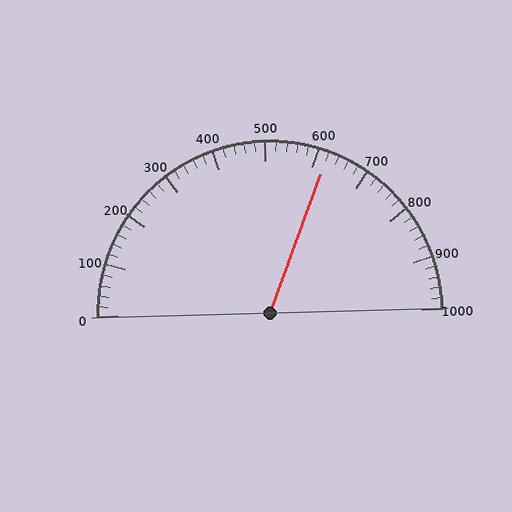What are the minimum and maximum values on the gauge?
The gauge ranges from 0 to 1000.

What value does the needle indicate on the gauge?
The needle indicates approximately 620.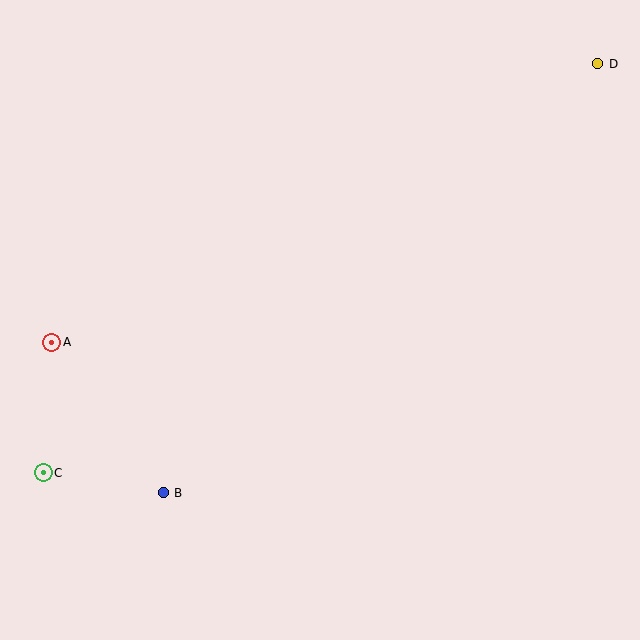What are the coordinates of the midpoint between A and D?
The midpoint between A and D is at (325, 203).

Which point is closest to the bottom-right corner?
Point B is closest to the bottom-right corner.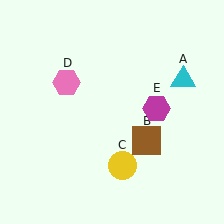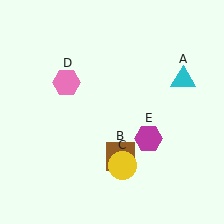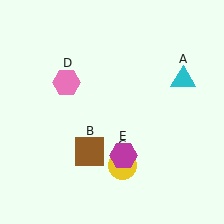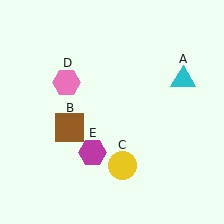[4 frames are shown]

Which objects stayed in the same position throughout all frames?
Cyan triangle (object A) and yellow circle (object C) and pink hexagon (object D) remained stationary.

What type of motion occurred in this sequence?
The brown square (object B), magenta hexagon (object E) rotated clockwise around the center of the scene.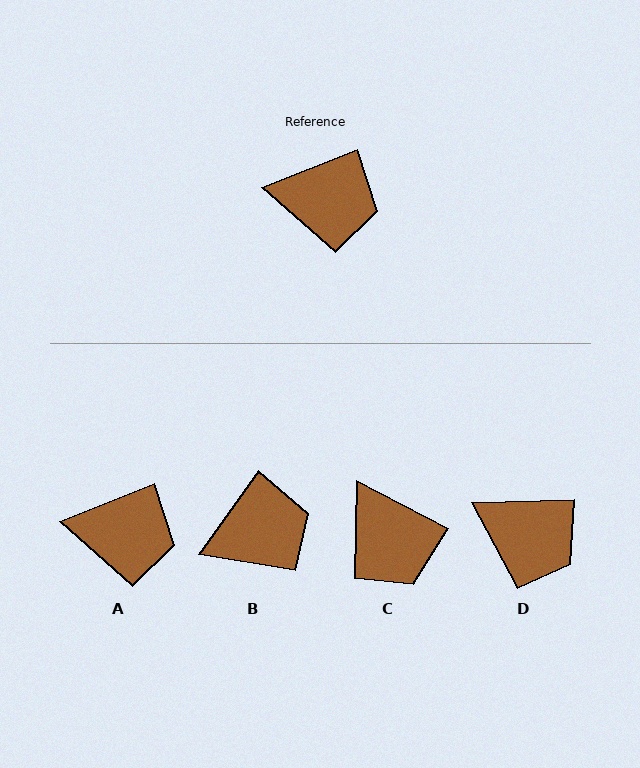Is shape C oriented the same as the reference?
No, it is off by about 49 degrees.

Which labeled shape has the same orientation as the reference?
A.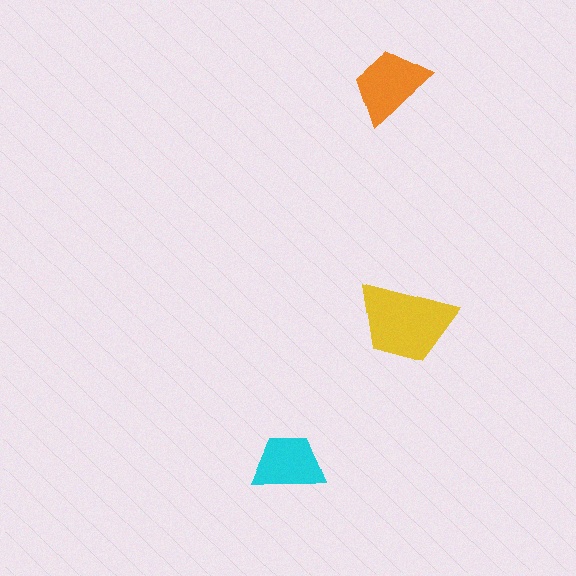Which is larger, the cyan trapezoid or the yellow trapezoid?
The yellow one.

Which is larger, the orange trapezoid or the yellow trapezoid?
The yellow one.